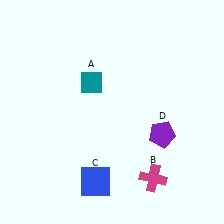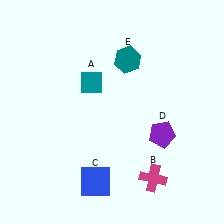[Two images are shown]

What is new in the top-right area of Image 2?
A teal hexagon (E) was added in the top-right area of Image 2.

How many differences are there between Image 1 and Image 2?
There is 1 difference between the two images.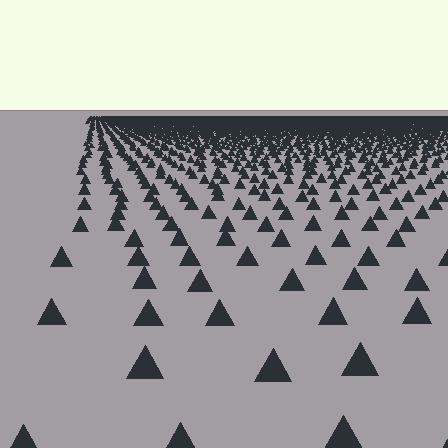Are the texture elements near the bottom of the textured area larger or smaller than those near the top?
Larger. Near the bottom, elements are closer to the viewer and appear at a bigger on-screen size.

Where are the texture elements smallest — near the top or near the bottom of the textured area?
Near the top.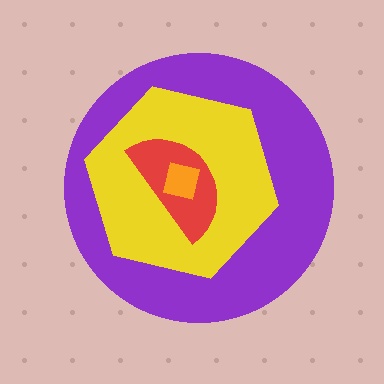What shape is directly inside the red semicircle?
The orange square.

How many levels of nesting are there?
4.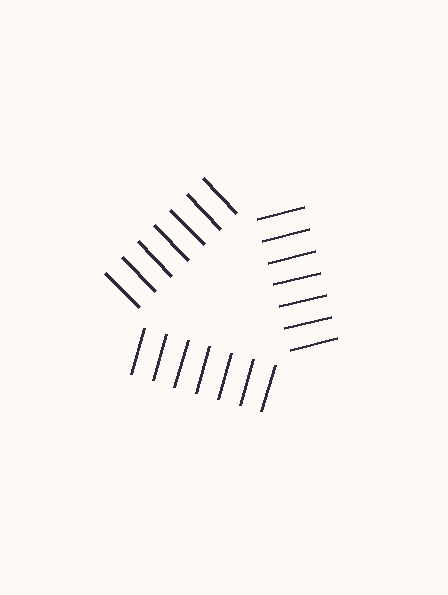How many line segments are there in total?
21 — 7 along each of the 3 edges.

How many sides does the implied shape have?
3 sides — the line-ends trace a triangle.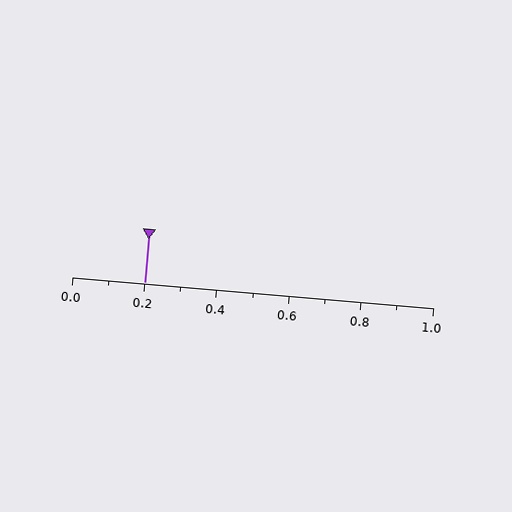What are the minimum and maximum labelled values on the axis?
The axis runs from 0.0 to 1.0.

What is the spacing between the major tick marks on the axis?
The major ticks are spaced 0.2 apart.